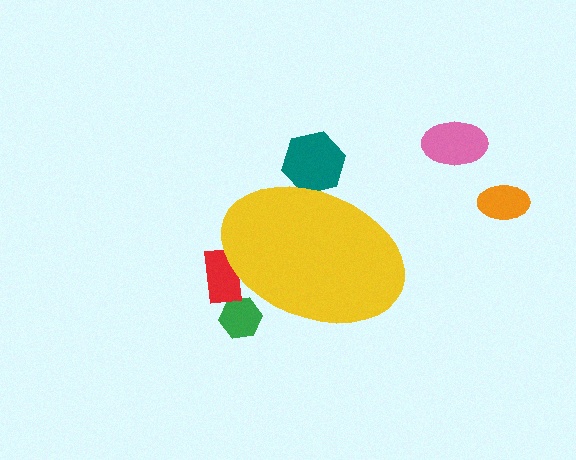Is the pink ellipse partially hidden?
No, the pink ellipse is fully visible.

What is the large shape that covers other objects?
A yellow ellipse.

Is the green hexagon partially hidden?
Yes, the green hexagon is partially hidden behind the yellow ellipse.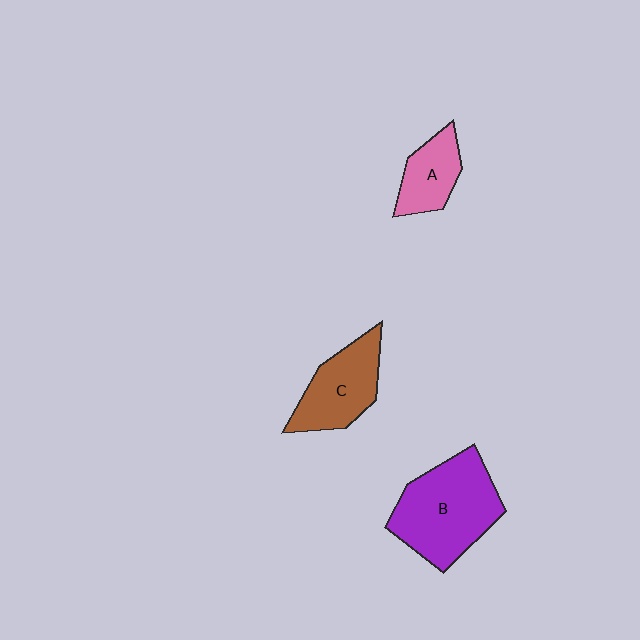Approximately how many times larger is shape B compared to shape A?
Approximately 2.2 times.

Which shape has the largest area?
Shape B (purple).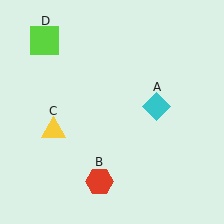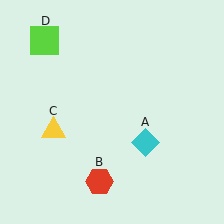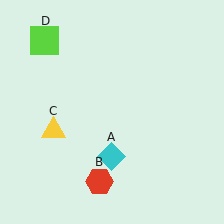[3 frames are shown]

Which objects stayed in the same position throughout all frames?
Red hexagon (object B) and yellow triangle (object C) and lime square (object D) remained stationary.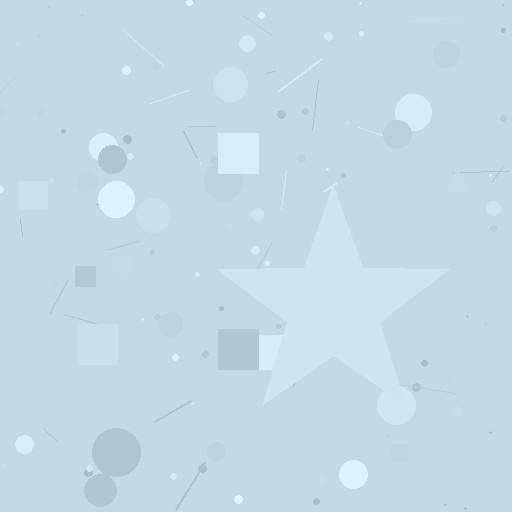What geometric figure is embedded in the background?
A star is embedded in the background.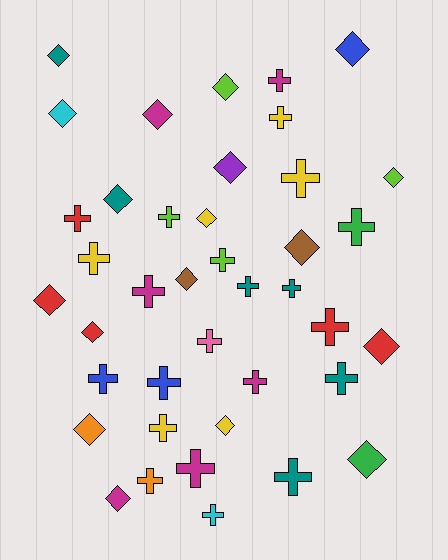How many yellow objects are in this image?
There are 6 yellow objects.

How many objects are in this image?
There are 40 objects.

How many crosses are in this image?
There are 22 crosses.